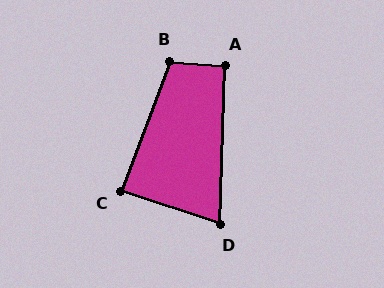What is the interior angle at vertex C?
Approximately 88 degrees (approximately right).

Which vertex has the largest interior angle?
B, at approximately 107 degrees.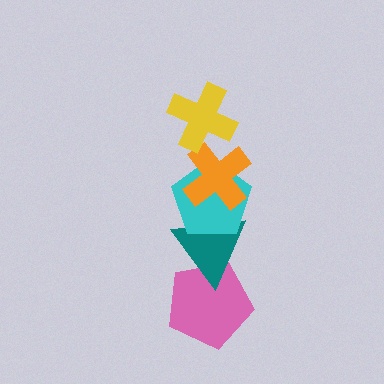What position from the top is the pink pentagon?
The pink pentagon is 5th from the top.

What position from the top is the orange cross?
The orange cross is 2nd from the top.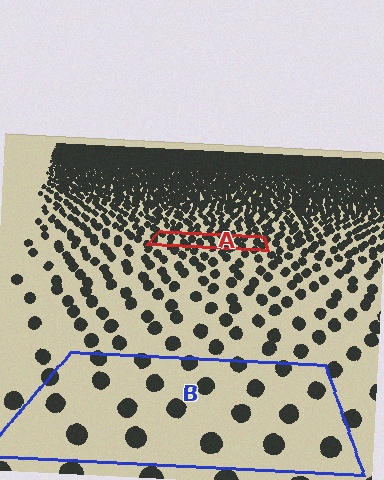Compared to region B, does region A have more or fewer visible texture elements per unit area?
Region A has more texture elements per unit area — they are packed more densely because it is farther away.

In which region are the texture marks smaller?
The texture marks are smaller in region A, because it is farther away.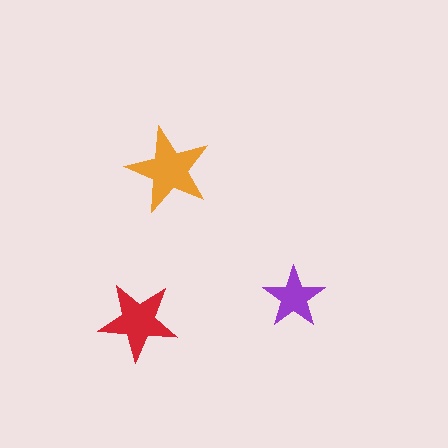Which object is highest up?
The orange star is topmost.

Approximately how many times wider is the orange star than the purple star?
About 1.5 times wider.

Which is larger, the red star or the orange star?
The orange one.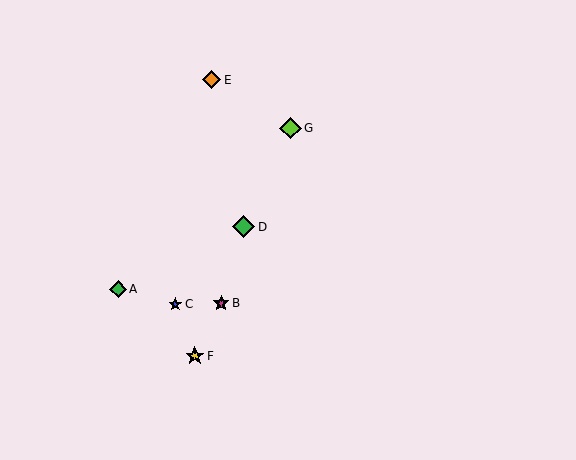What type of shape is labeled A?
Shape A is a green diamond.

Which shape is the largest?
The green diamond (labeled D) is the largest.